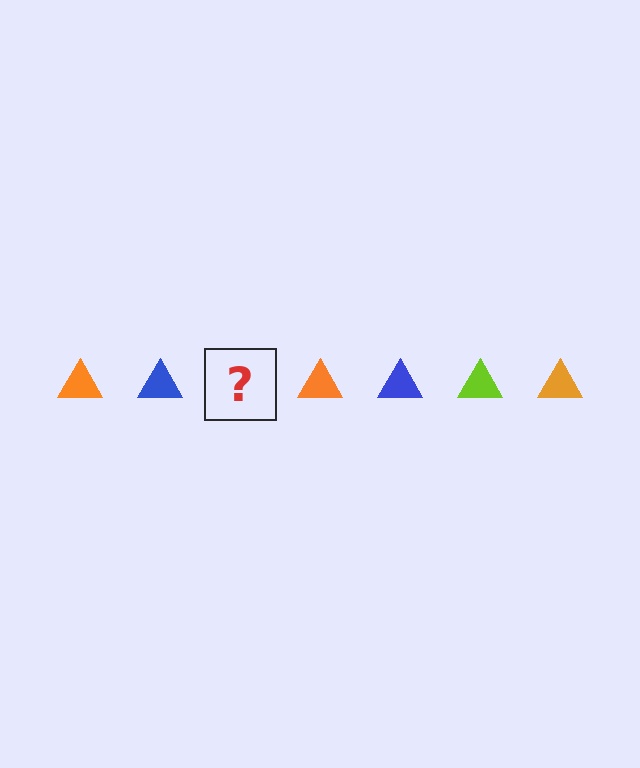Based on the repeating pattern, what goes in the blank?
The blank should be a lime triangle.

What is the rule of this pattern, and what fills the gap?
The rule is that the pattern cycles through orange, blue, lime triangles. The gap should be filled with a lime triangle.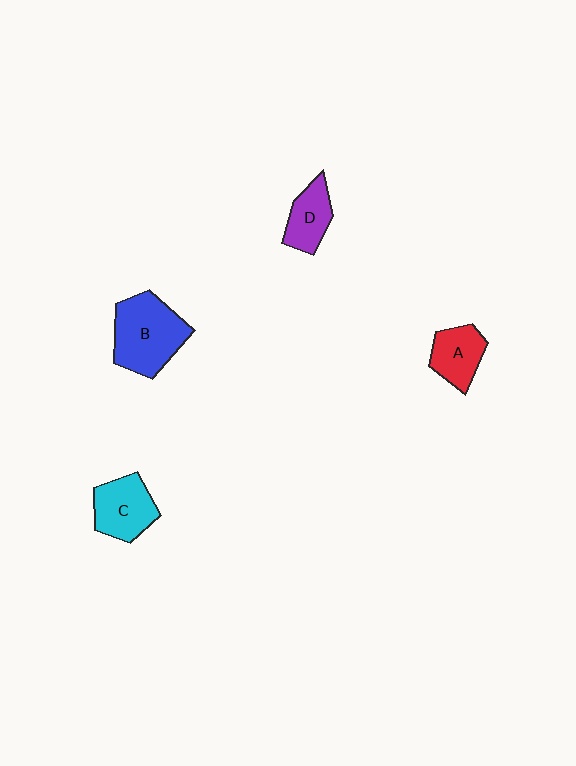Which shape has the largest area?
Shape B (blue).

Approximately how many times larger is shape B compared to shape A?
Approximately 1.7 times.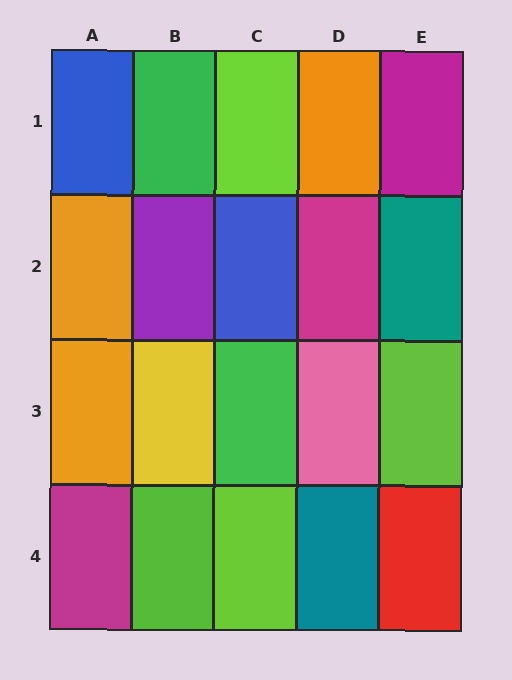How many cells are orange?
3 cells are orange.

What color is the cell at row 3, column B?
Yellow.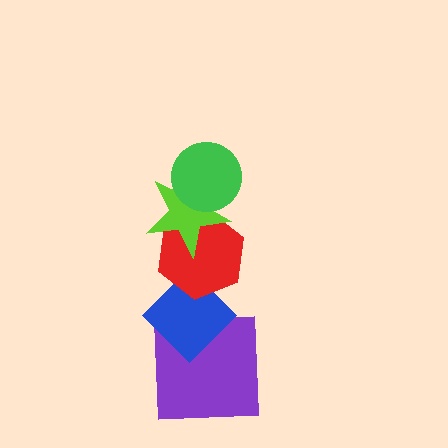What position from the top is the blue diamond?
The blue diamond is 4th from the top.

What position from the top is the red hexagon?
The red hexagon is 3rd from the top.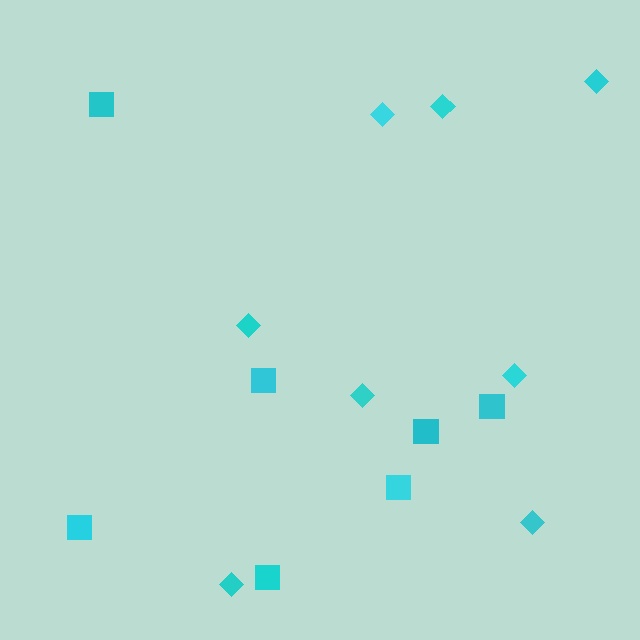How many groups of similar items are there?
There are 2 groups: one group of diamonds (8) and one group of squares (7).